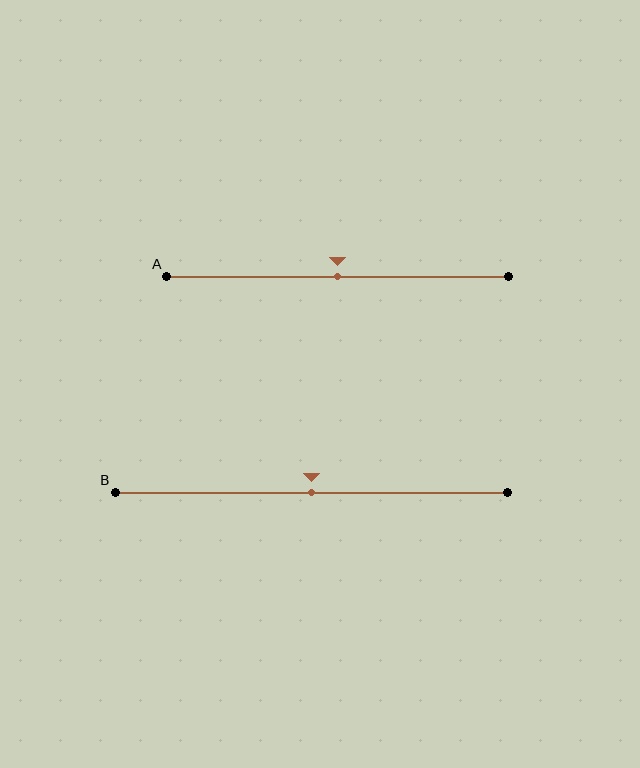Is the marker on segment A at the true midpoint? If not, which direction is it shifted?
Yes, the marker on segment A is at the true midpoint.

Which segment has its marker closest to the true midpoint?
Segment A has its marker closest to the true midpoint.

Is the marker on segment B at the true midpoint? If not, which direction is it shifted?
Yes, the marker on segment B is at the true midpoint.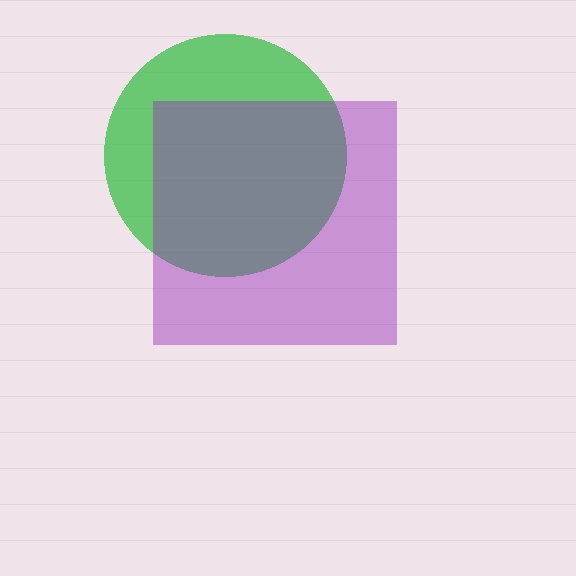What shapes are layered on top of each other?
The layered shapes are: a green circle, a purple square.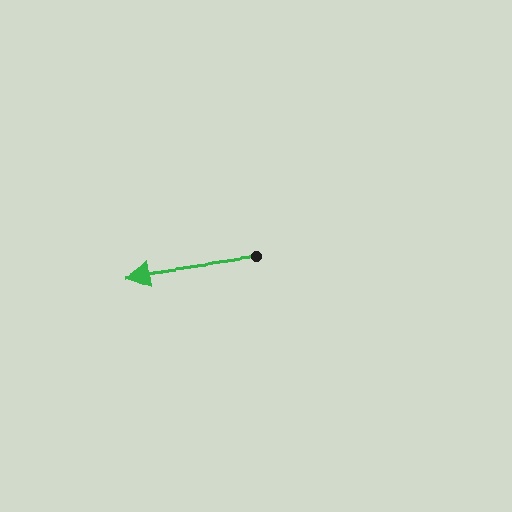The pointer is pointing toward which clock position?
Roughly 9 o'clock.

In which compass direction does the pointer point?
West.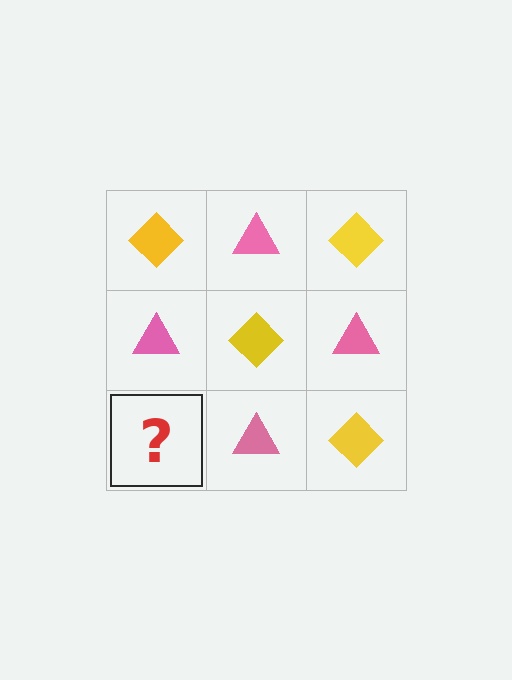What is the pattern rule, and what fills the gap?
The rule is that it alternates yellow diamond and pink triangle in a checkerboard pattern. The gap should be filled with a yellow diamond.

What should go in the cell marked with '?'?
The missing cell should contain a yellow diamond.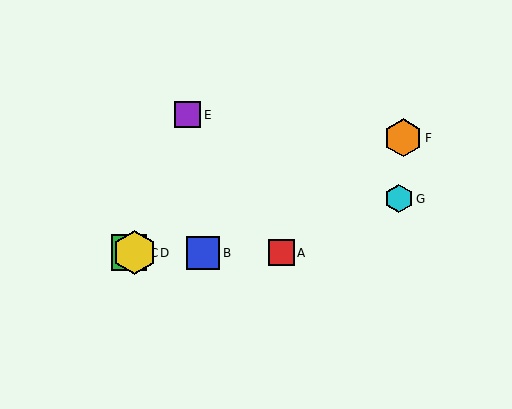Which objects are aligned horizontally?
Objects A, B, C, D are aligned horizontally.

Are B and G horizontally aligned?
No, B is at y≈253 and G is at y≈199.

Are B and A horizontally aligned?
Yes, both are at y≈253.